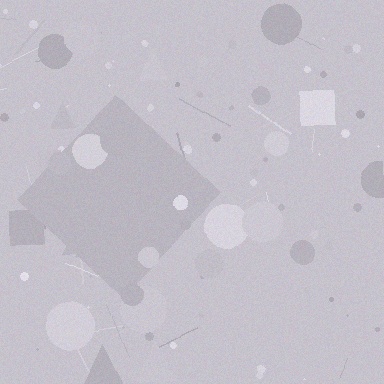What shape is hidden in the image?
A diamond is hidden in the image.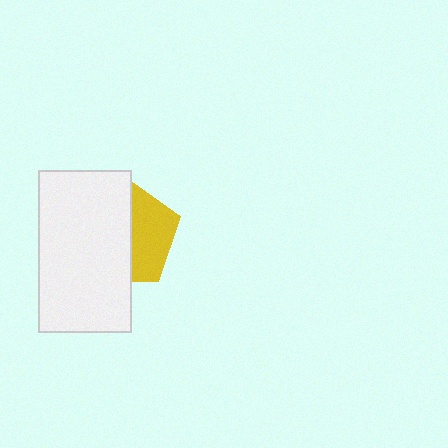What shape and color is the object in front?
The object in front is a white rectangle.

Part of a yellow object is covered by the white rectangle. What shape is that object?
It is a pentagon.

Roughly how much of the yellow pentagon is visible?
A small part of it is visible (roughly 42%).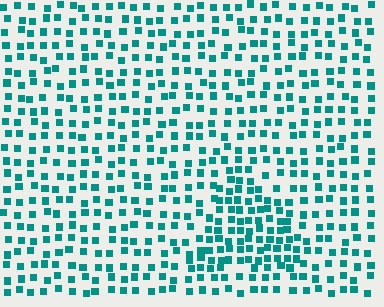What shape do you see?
I see a triangle.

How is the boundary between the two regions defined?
The boundary is defined by a change in element density (approximately 1.8x ratio). All elements are the same color, size, and shape.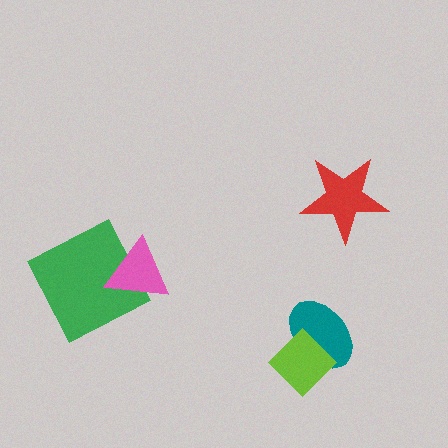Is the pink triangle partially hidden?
No, no other shape covers it.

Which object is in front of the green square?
The pink triangle is in front of the green square.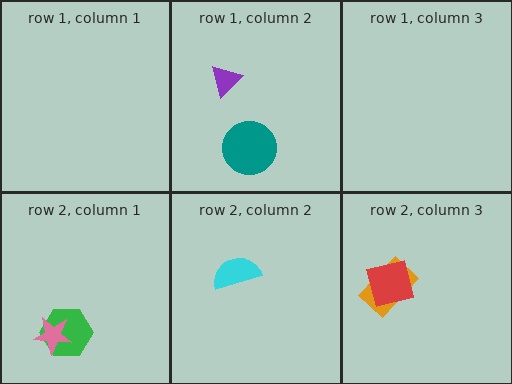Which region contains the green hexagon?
The row 2, column 1 region.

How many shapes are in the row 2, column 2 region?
1.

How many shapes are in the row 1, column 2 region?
2.